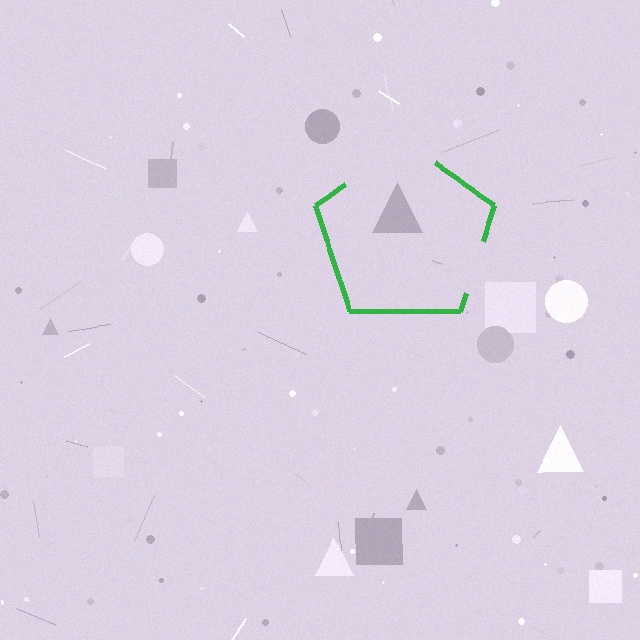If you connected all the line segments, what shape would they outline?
They would outline a pentagon.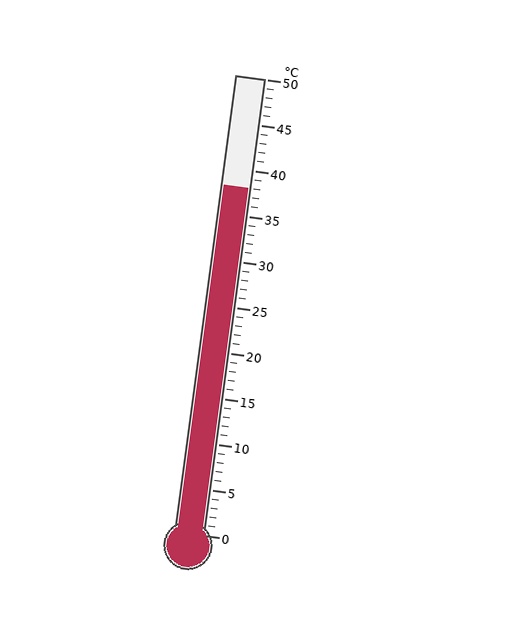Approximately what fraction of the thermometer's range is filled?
The thermometer is filled to approximately 75% of its range.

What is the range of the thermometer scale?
The thermometer scale ranges from 0°C to 50°C.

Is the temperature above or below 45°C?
The temperature is below 45°C.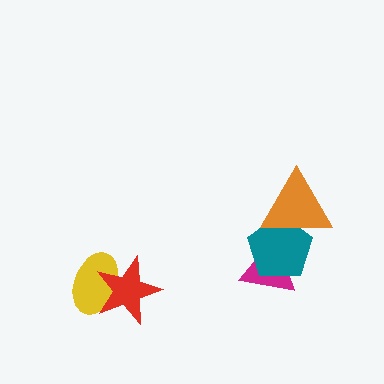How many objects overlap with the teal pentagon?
2 objects overlap with the teal pentagon.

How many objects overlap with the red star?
1 object overlaps with the red star.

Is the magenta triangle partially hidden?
Yes, it is partially covered by another shape.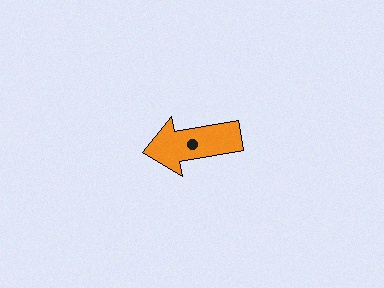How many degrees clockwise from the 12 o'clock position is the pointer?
Approximately 260 degrees.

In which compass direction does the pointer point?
West.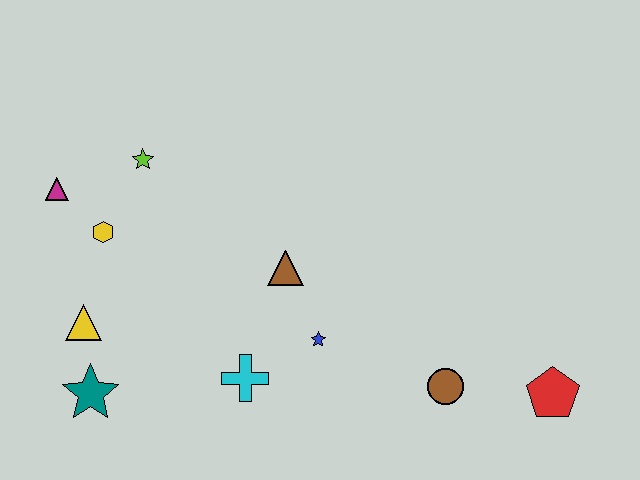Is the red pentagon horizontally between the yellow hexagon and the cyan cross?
No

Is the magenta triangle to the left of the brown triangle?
Yes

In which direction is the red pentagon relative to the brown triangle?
The red pentagon is to the right of the brown triangle.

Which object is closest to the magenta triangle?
The yellow hexagon is closest to the magenta triangle.